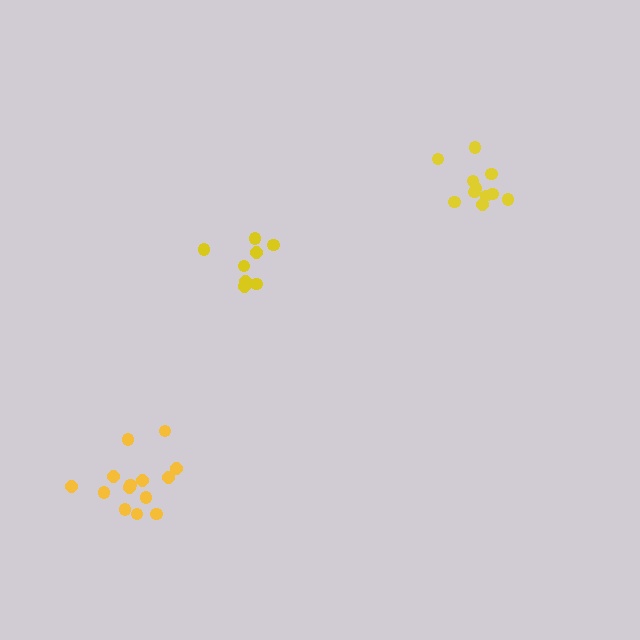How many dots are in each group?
Group 1: 8 dots, Group 2: 11 dots, Group 3: 14 dots (33 total).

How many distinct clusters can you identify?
There are 3 distinct clusters.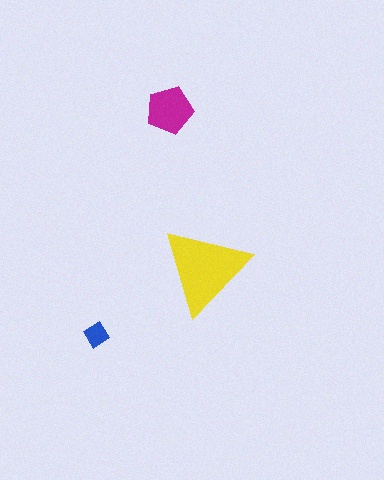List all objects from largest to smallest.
The yellow triangle, the magenta pentagon, the blue diamond.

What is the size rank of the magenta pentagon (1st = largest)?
2nd.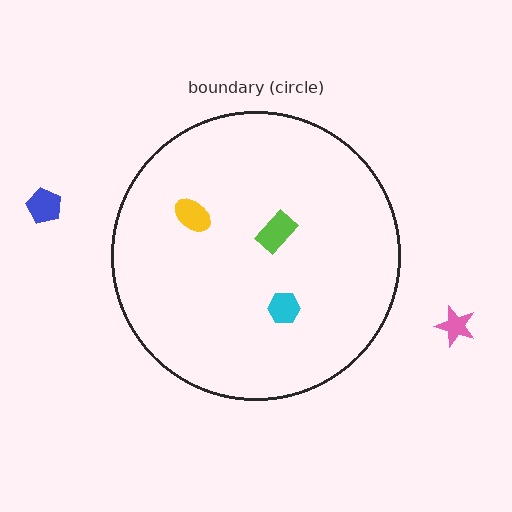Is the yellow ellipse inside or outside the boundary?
Inside.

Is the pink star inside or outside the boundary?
Outside.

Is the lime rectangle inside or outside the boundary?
Inside.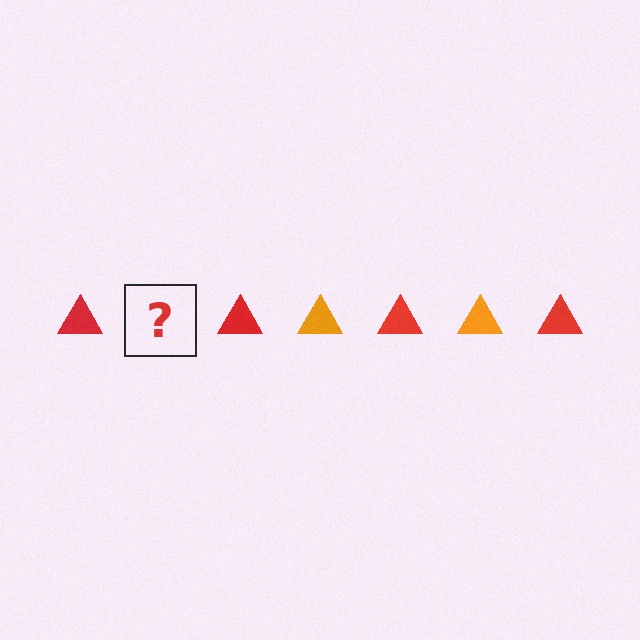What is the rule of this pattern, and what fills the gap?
The rule is that the pattern cycles through red, orange triangles. The gap should be filled with an orange triangle.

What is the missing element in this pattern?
The missing element is an orange triangle.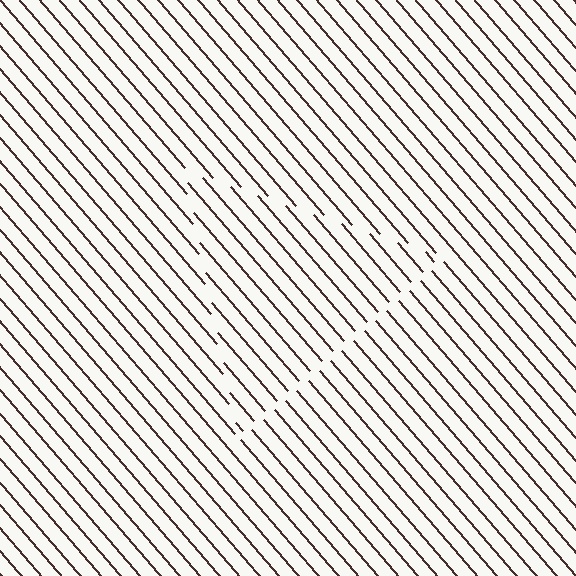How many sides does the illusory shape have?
3 sides — the line-ends trace a triangle.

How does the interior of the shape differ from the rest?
The interior of the shape contains the same grating, shifted by half a period — the contour is defined by the phase discontinuity where line-ends from the inner and outer gratings abut.